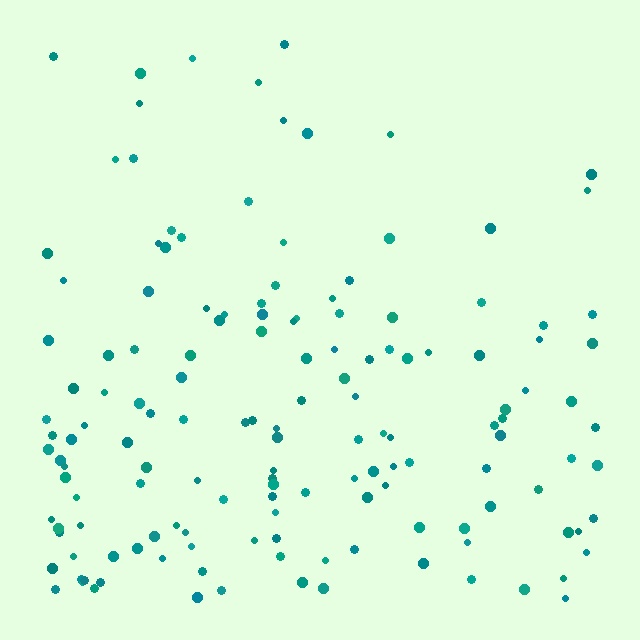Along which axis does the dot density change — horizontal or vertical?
Vertical.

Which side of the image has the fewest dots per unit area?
The top.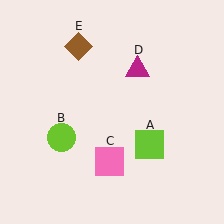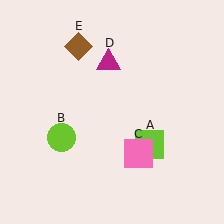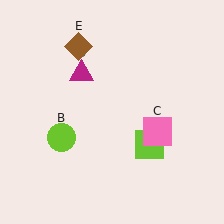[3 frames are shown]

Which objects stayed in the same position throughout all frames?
Lime square (object A) and lime circle (object B) and brown diamond (object E) remained stationary.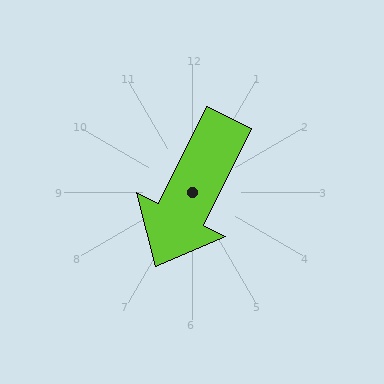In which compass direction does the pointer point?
Southwest.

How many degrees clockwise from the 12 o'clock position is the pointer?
Approximately 206 degrees.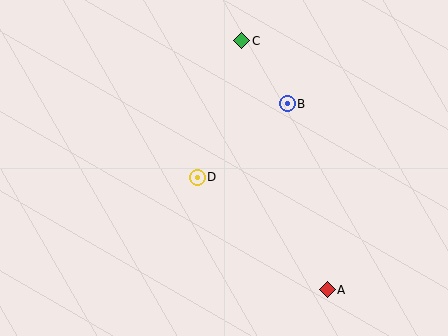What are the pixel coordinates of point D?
Point D is at (197, 177).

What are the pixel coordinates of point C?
Point C is at (242, 41).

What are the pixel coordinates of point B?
Point B is at (287, 104).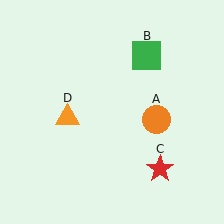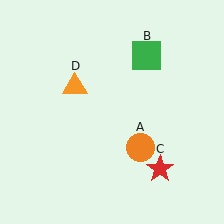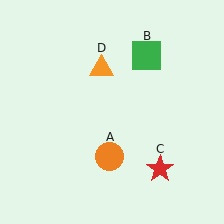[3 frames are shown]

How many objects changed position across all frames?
2 objects changed position: orange circle (object A), orange triangle (object D).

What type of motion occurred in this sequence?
The orange circle (object A), orange triangle (object D) rotated clockwise around the center of the scene.